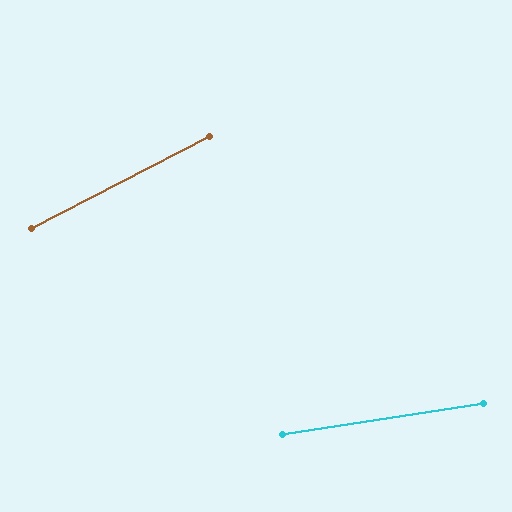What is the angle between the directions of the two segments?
Approximately 19 degrees.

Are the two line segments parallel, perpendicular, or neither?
Neither parallel nor perpendicular — they differ by about 19°.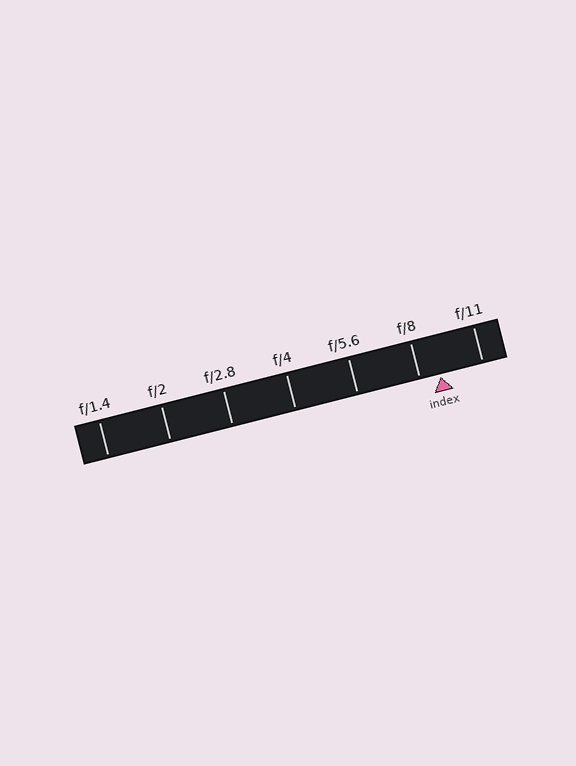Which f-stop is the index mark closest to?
The index mark is closest to f/8.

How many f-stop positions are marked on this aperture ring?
There are 7 f-stop positions marked.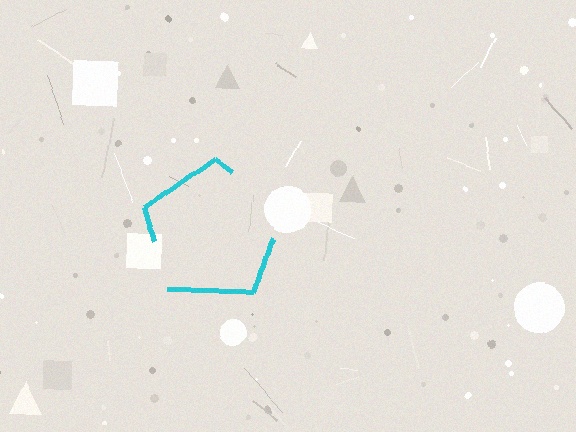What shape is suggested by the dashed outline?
The dashed outline suggests a pentagon.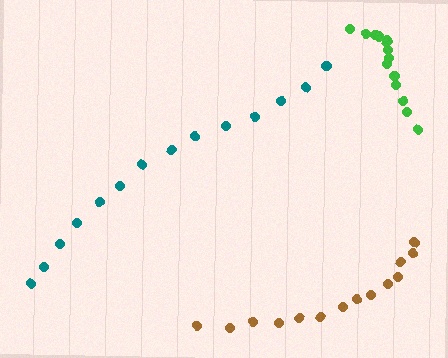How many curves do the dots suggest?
There are 3 distinct paths.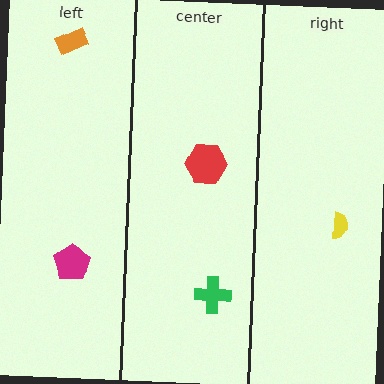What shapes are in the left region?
The magenta pentagon, the orange rectangle.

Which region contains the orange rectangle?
The left region.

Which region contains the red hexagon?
The center region.